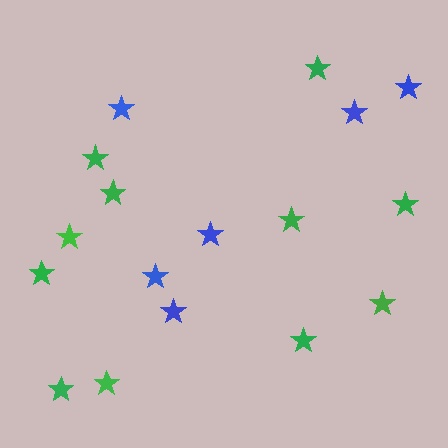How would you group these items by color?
There are 2 groups: one group of blue stars (6) and one group of green stars (11).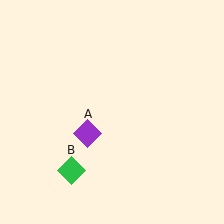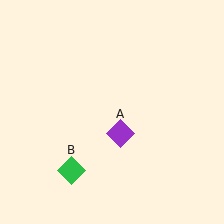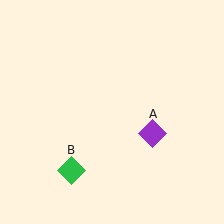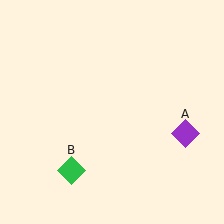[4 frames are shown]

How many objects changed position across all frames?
1 object changed position: purple diamond (object A).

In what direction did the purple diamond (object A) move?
The purple diamond (object A) moved right.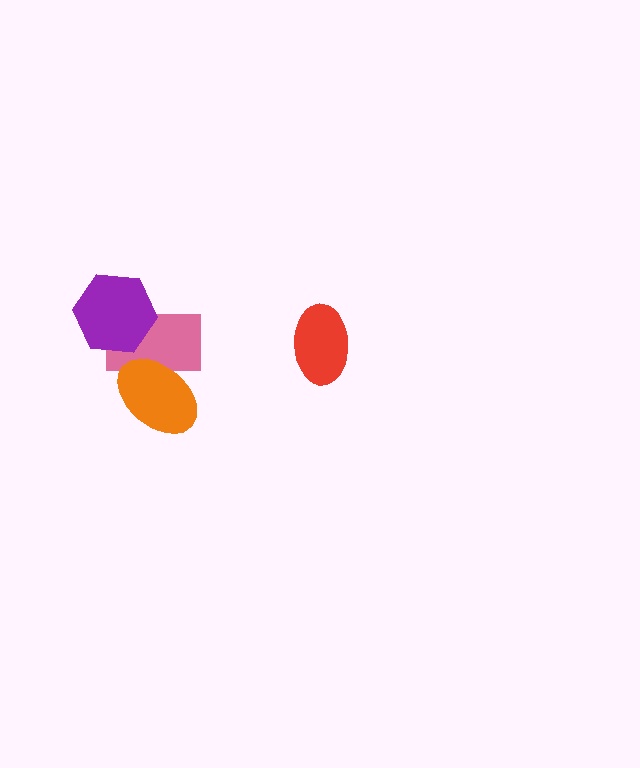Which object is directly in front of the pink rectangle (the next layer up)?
The orange ellipse is directly in front of the pink rectangle.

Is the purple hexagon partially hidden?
No, no other shape covers it.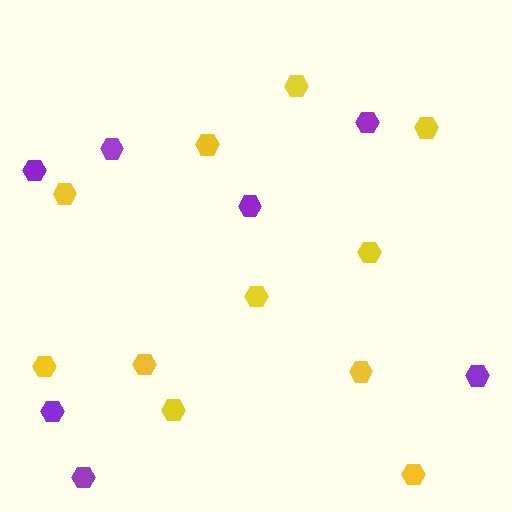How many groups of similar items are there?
There are 2 groups: one group of purple hexagons (7) and one group of yellow hexagons (11).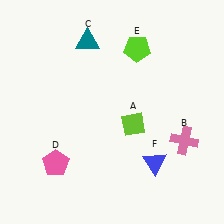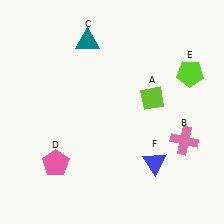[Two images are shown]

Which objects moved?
The objects that moved are: the lime diamond (A), the lime pentagon (E).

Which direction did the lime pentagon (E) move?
The lime pentagon (E) moved right.